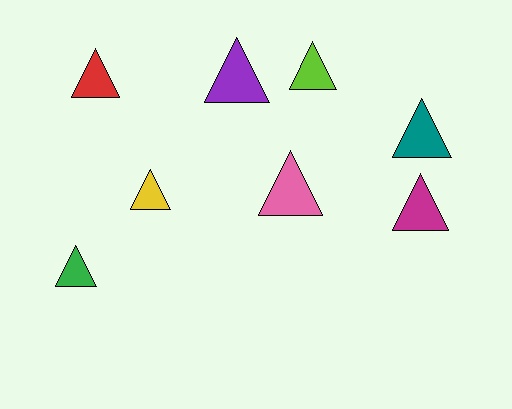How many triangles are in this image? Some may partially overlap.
There are 8 triangles.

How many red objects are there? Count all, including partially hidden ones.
There is 1 red object.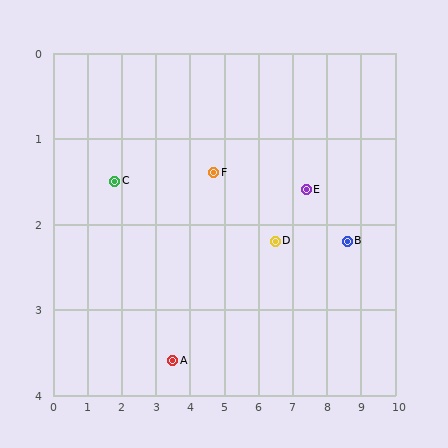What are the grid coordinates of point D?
Point D is at approximately (6.5, 2.2).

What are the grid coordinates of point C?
Point C is at approximately (1.8, 1.5).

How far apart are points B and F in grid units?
Points B and F are about 4.0 grid units apart.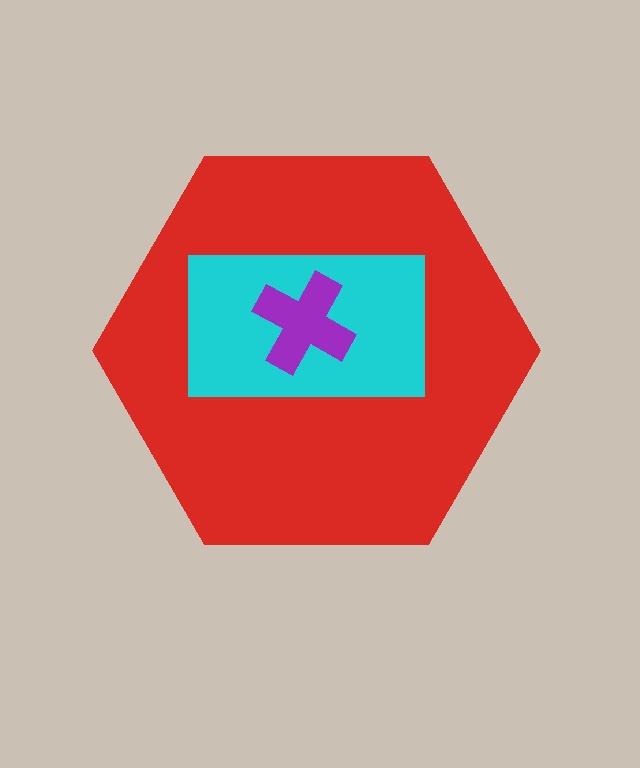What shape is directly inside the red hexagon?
The cyan rectangle.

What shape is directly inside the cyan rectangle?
The purple cross.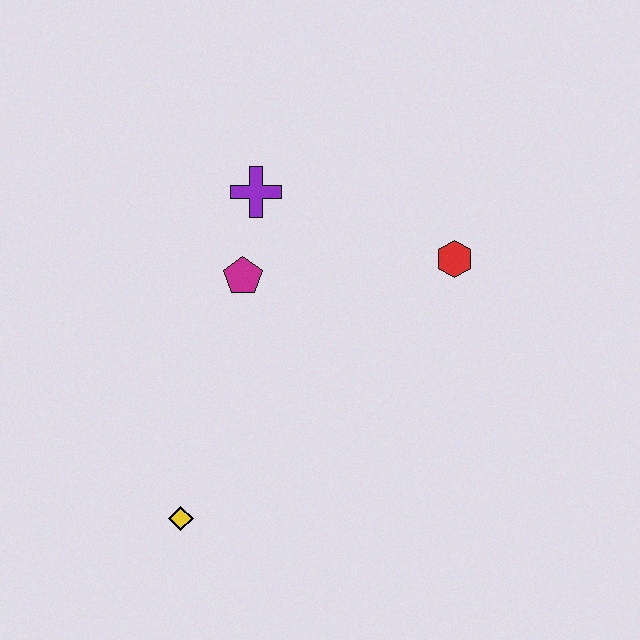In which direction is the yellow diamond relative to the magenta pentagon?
The yellow diamond is below the magenta pentagon.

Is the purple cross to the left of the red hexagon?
Yes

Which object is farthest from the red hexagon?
The yellow diamond is farthest from the red hexagon.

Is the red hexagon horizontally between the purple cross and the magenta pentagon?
No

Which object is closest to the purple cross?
The magenta pentagon is closest to the purple cross.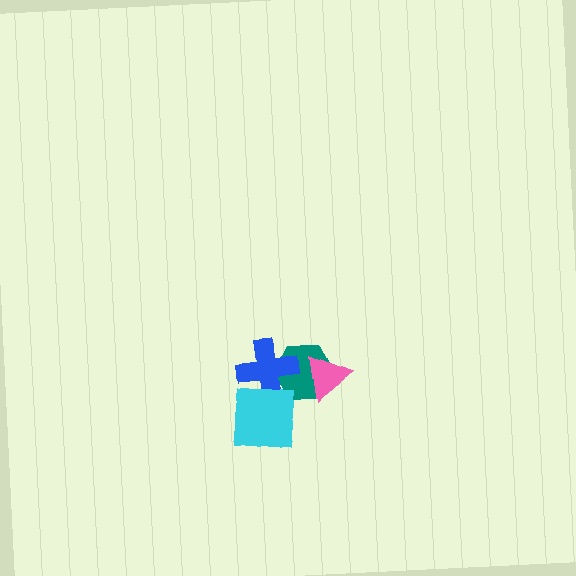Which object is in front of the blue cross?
The cyan square is in front of the blue cross.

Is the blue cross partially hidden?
Yes, it is partially covered by another shape.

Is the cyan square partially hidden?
No, no other shape covers it.